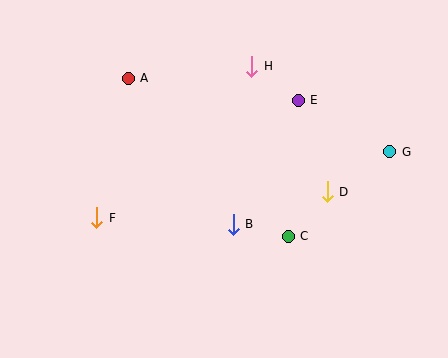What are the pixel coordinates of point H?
Point H is at (252, 66).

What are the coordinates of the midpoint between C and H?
The midpoint between C and H is at (270, 151).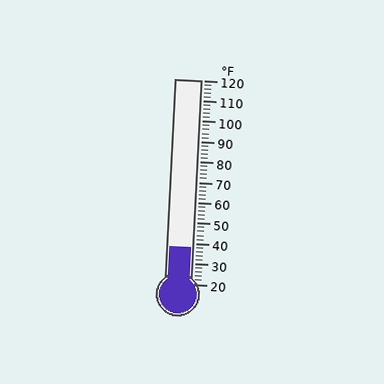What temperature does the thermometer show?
The thermometer shows approximately 38°F.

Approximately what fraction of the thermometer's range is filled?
The thermometer is filled to approximately 20% of its range.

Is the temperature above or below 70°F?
The temperature is below 70°F.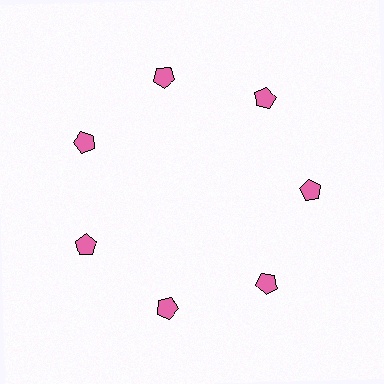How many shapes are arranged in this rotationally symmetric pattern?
There are 7 shapes, arranged in 7 groups of 1.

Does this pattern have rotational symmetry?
Yes, this pattern has 7-fold rotational symmetry. It looks the same after rotating 51 degrees around the center.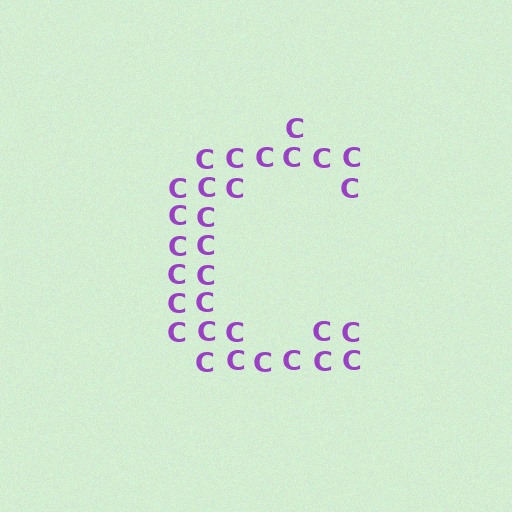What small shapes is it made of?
It is made of small letter C's.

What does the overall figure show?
The overall figure shows the letter C.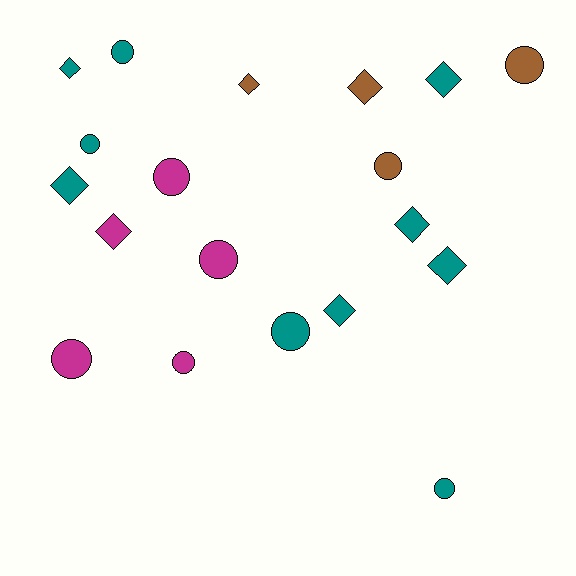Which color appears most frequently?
Teal, with 10 objects.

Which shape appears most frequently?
Circle, with 10 objects.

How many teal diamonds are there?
There are 6 teal diamonds.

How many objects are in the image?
There are 19 objects.